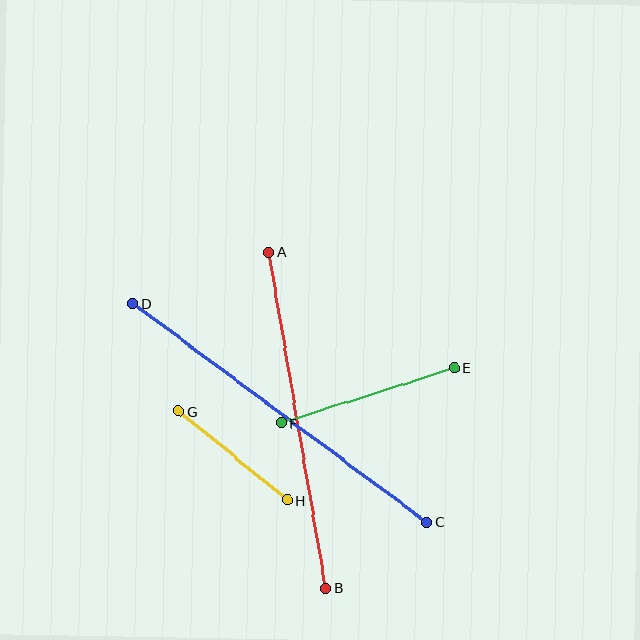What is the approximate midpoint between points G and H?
The midpoint is at approximately (233, 456) pixels.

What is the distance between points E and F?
The distance is approximately 182 pixels.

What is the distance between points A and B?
The distance is approximately 341 pixels.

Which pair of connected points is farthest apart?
Points C and D are farthest apart.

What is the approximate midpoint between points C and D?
The midpoint is at approximately (280, 413) pixels.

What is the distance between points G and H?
The distance is approximately 140 pixels.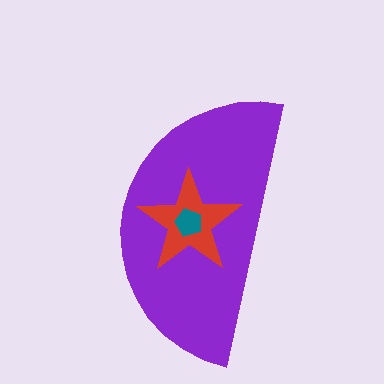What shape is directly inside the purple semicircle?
The red star.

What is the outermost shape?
The purple semicircle.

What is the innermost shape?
The teal pentagon.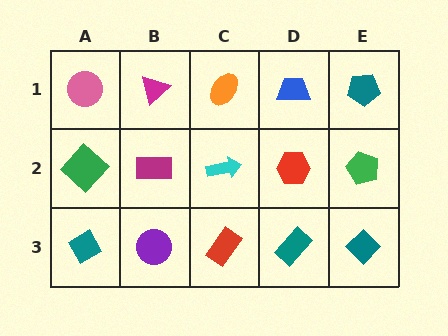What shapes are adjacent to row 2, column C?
An orange ellipse (row 1, column C), a red rectangle (row 3, column C), a magenta rectangle (row 2, column B), a red hexagon (row 2, column D).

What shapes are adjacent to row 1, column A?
A green diamond (row 2, column A), a magenta triangle (row 1, column B).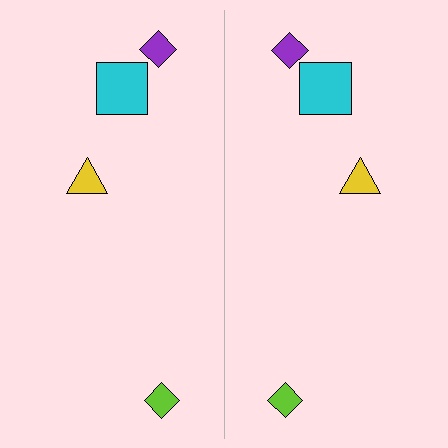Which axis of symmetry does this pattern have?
The pattern has a vertical axis of symmetry running through the center of the image.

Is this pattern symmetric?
Yes, this pattern has bilateral (reflection) symmetry.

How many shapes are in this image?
There are 8 shapes in this image.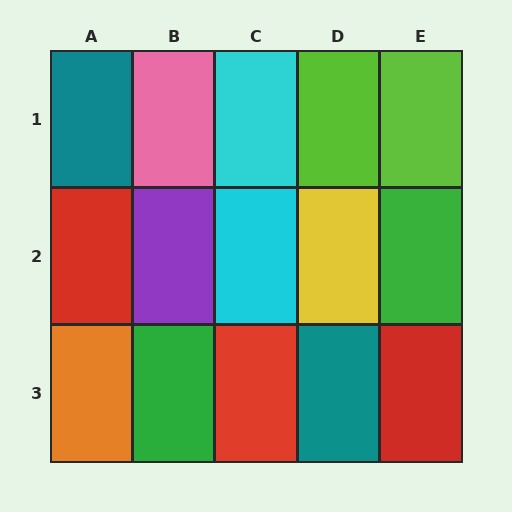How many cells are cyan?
2 cells are cyan.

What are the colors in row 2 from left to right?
Red, purple, cyan, yellow, green.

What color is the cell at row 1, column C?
Cyan.